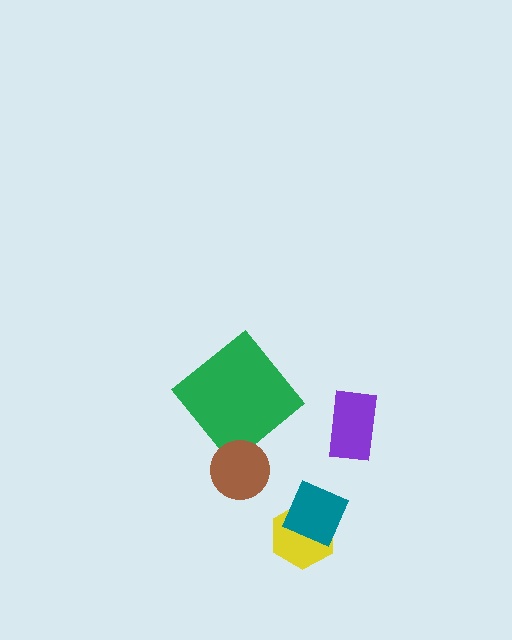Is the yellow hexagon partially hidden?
Yes, it is partially covered by another shape.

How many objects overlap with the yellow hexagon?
1 object overlaps with the yellow hexagon.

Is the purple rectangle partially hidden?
No, no other shape covers it.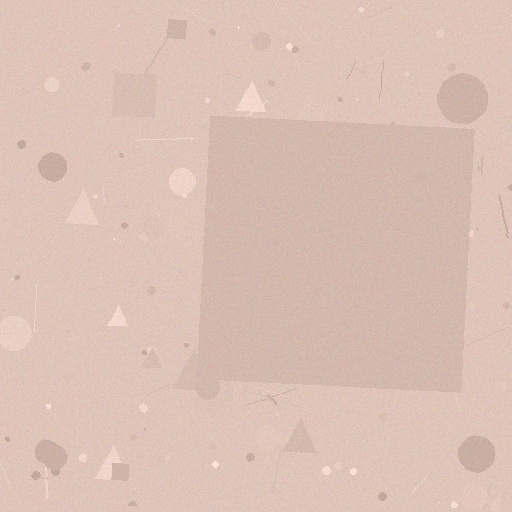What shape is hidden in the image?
A square is hidden in the image.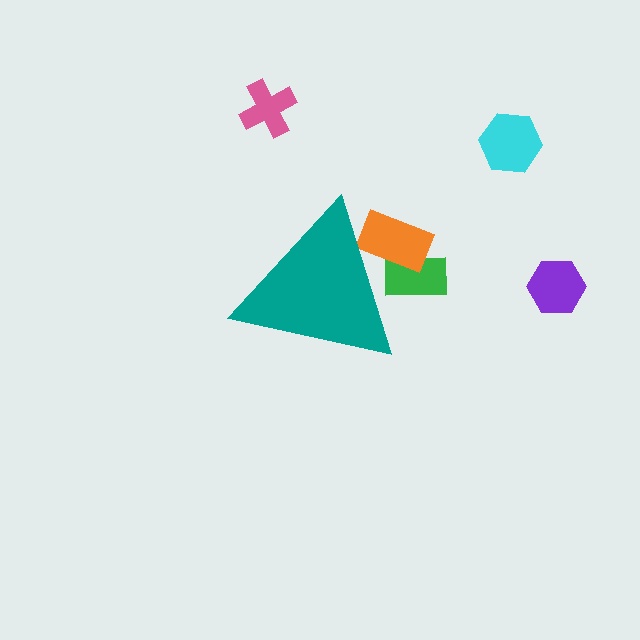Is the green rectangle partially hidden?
Yes, the green rectangle is partially hidden behind the teal triangle.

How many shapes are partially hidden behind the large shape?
2 shapes are partially hidden.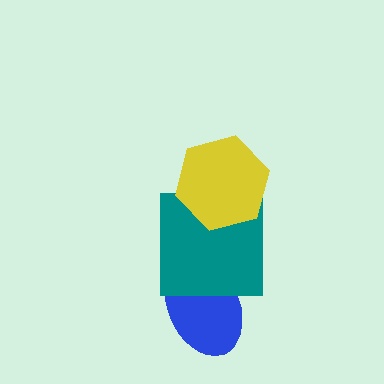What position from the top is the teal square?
The teal square is 2nd from the top.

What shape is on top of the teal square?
The yellow hexagon is on top of the teal square.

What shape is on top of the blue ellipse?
The teal square is on top of the blue ellipse.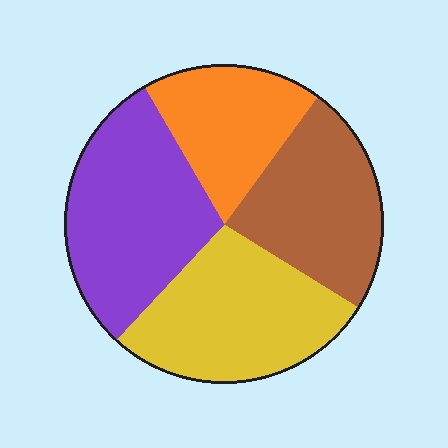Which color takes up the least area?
Orange, at roughly 20%.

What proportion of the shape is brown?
Brown takes up less than a quarter of the shape.